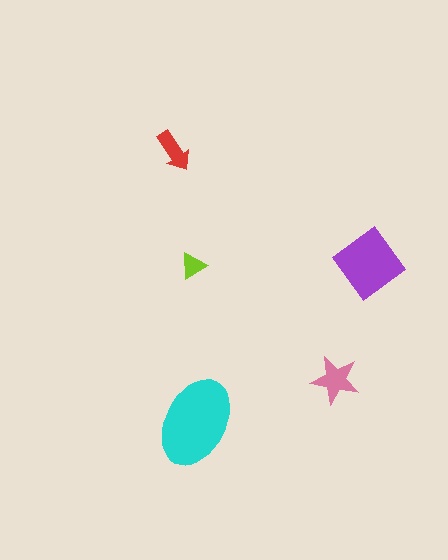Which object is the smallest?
The lime triangle.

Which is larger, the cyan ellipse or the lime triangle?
The cyan ellipse.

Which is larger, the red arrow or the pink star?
The pink star.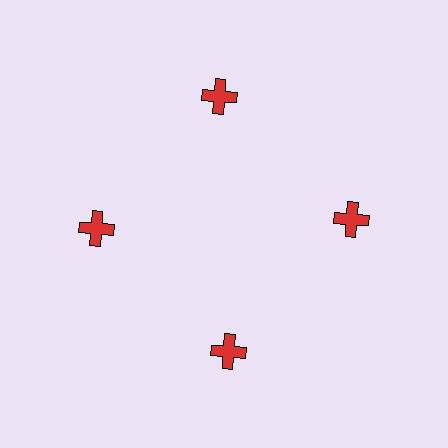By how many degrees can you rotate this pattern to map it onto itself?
The pattern maps onto itself every 90 degrees of rotation.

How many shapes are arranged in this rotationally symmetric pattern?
There are 4 shapes, arranged in 4 groups of 1.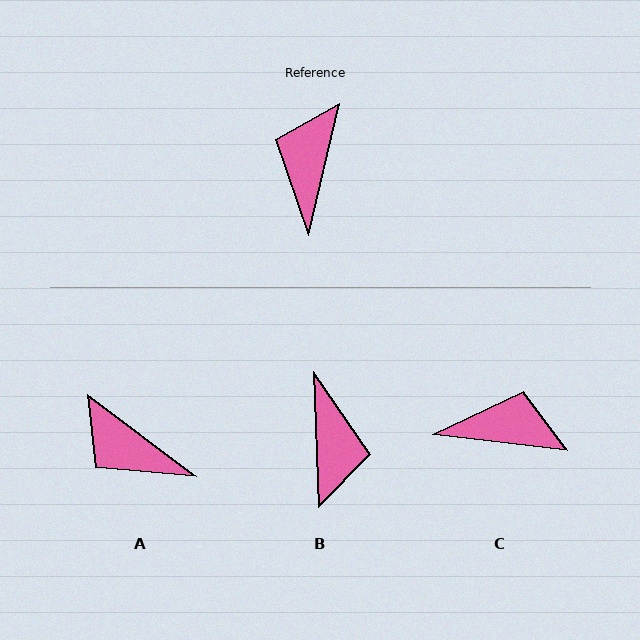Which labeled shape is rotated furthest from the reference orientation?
B, about 165 degrees away.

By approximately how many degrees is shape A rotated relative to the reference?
Approximately 66 degrees counter-clockwise.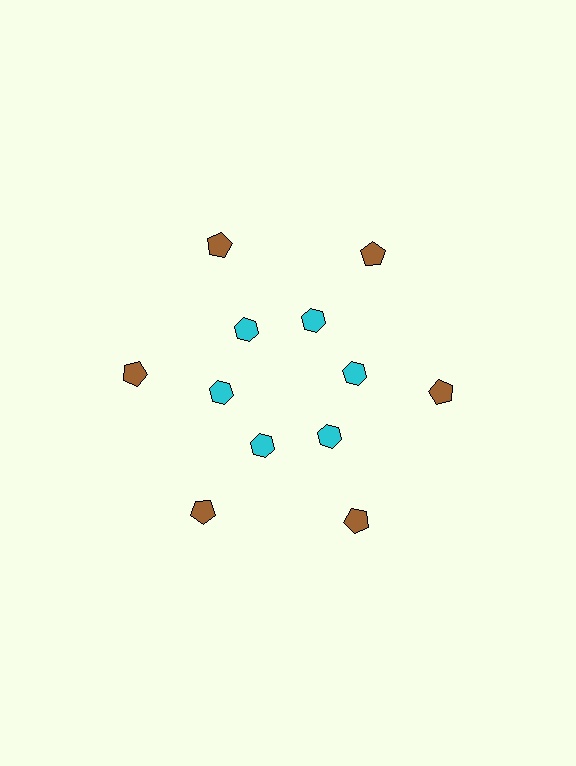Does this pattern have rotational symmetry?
Yes, this pattern has 6-fold rotational symmetry. It looks the same after rotating 60 degrees around the center.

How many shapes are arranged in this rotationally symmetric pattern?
There are 12 shapes, arranged in 6 groups of 2.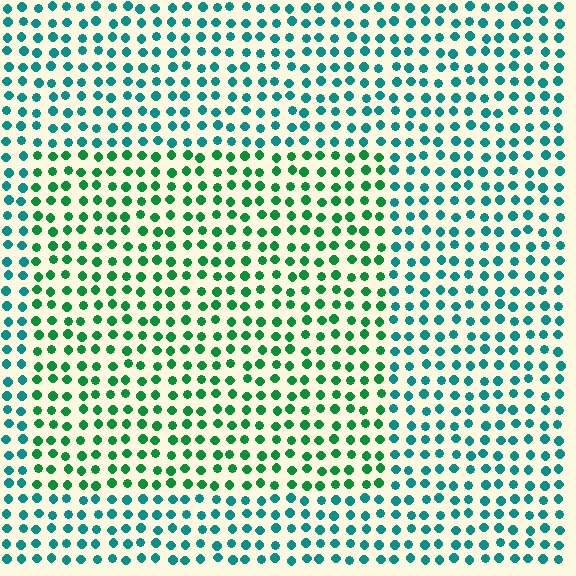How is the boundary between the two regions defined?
The boundary is defined purely by a slight shift in hue (about 37 degrees). Spacing, size, and orientation are identical on both sides.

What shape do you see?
I see a rectangle.